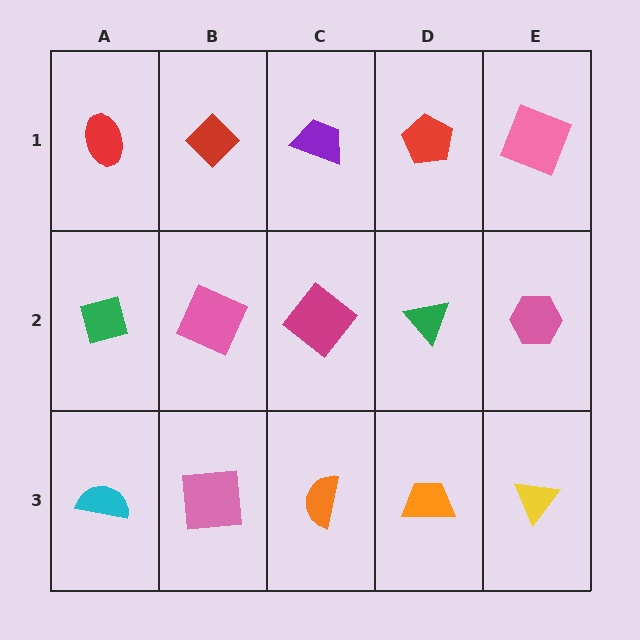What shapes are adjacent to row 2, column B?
A red diamond (row 1, column B), a pink square (row 3, column B), a green square (row 2, column A), a magenta diamond (row 2, column C).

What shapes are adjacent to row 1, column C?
A magenta diamond (row 2, column C), a red diamond (row 1, column B), a red pentagon (row 1, column D).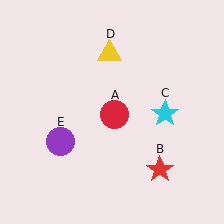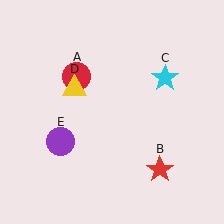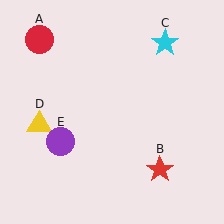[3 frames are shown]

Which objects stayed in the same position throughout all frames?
Red star (object B) and purple circle (object E) remained stationary.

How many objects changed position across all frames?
3 objects changed position: red circle (object A), cyan star (object C), yellow triangle (object D).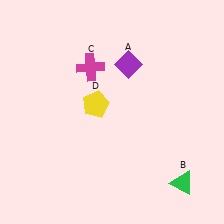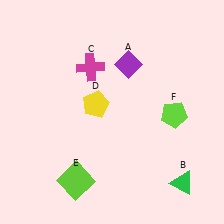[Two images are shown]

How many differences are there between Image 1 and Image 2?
There are 2 differences between the two images.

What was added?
A lime square (E), a lime pentagon (F) were added in Image 2.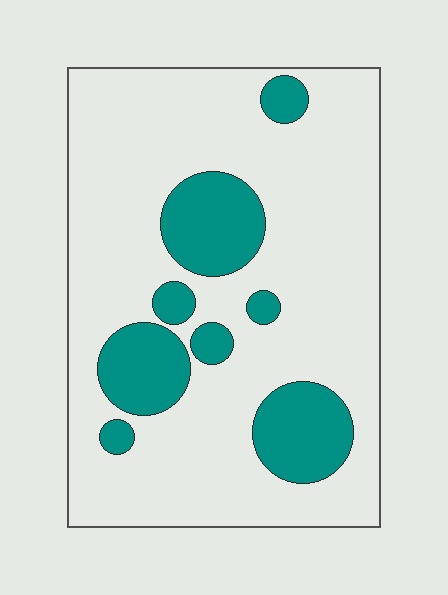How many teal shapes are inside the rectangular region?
8.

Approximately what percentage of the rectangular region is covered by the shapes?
Approximately 20%.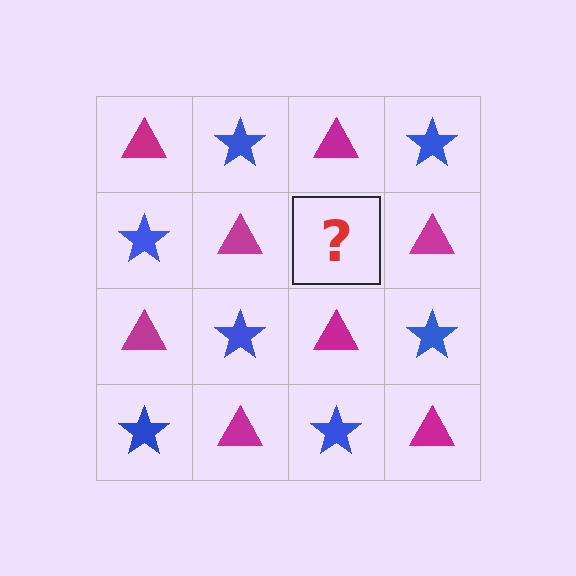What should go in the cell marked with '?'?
The missing cell should contain a blue star.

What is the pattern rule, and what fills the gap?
The rule is that it alternates magenta triangle and blue star in a checkerboard pattern. The gap should be filled with a blue star.